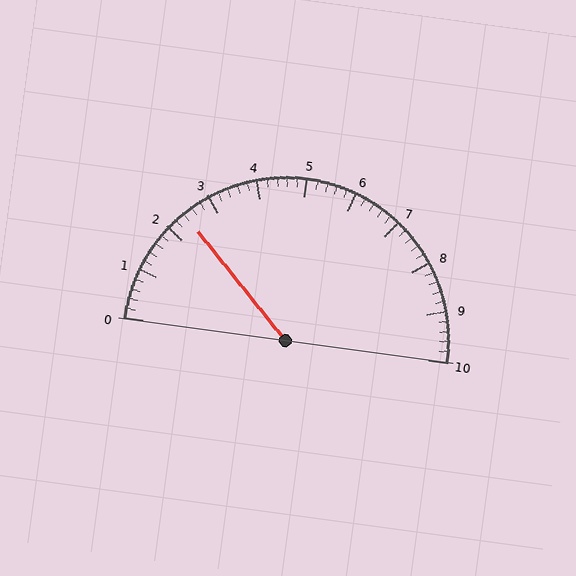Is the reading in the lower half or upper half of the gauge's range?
The reading is in the lower half of the range (0 to 10).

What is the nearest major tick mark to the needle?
The nearest major tick mark is 2.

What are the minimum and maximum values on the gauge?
The gauge ranges from 0 to 10.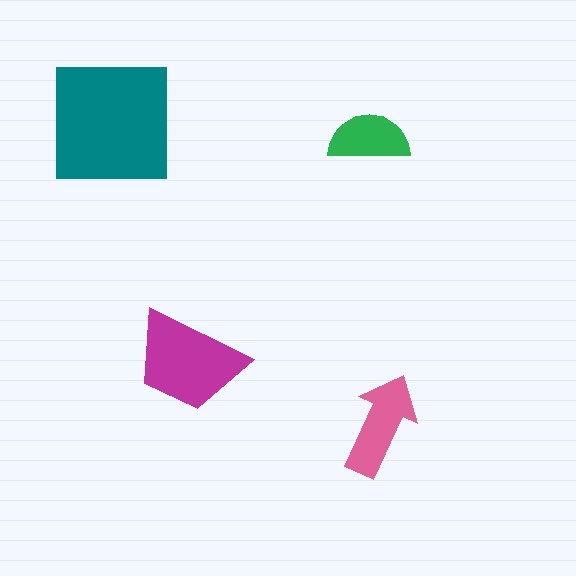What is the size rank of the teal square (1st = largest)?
1st.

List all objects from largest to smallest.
The teal square, the magenta trapezoid, the pink arrow, the green semicircle.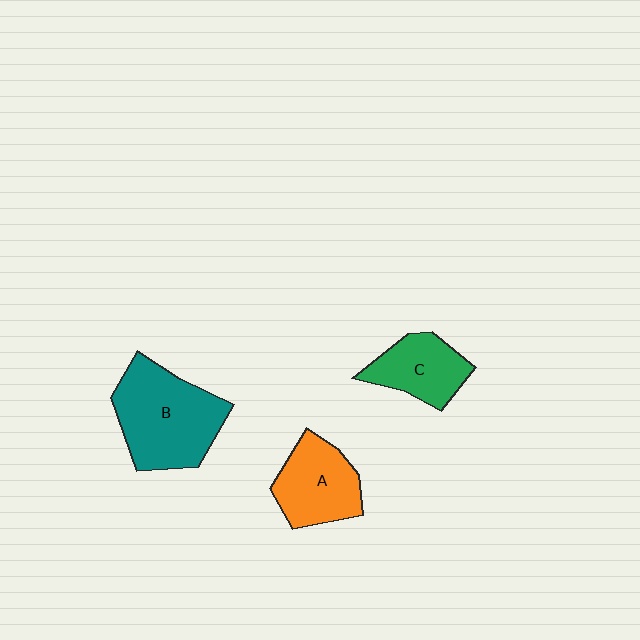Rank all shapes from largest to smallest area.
From largest to smallest: B (teal), A (orange), C (green).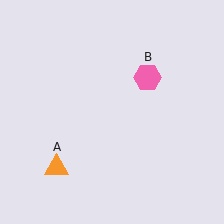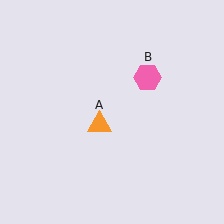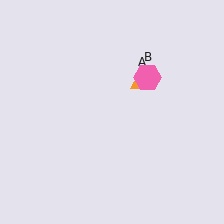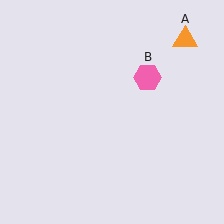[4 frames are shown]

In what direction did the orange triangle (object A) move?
The orange triangle (object A) moved up and to the right.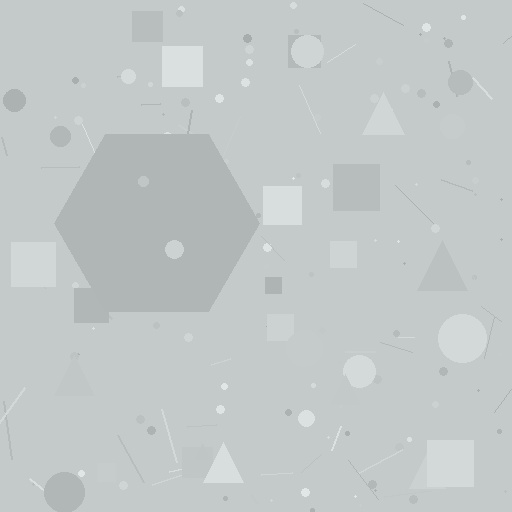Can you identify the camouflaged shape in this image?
The camouflaged shape is a hexagon.